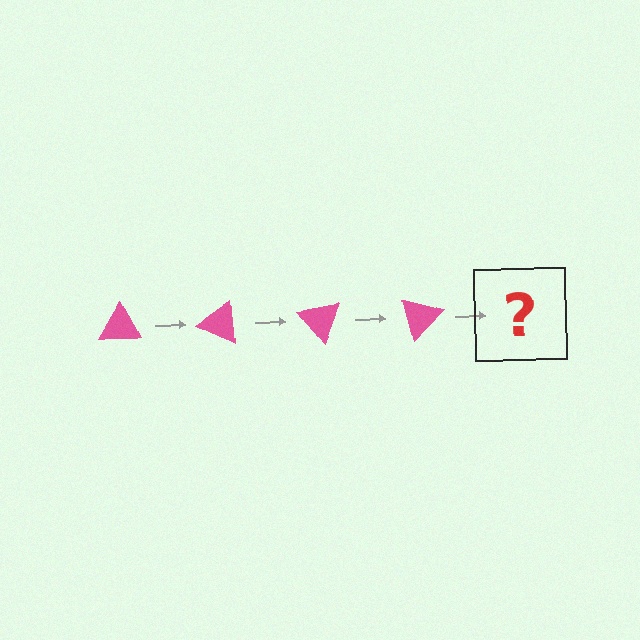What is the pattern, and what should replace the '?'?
The pattern is that the triangle rotates 25 degrees each step. The '?' should be a pink triangle rotated 100 degrees.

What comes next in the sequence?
The next element should be a pink triangle rotated 100 degrees.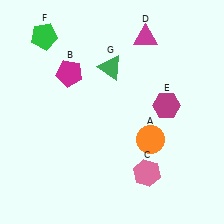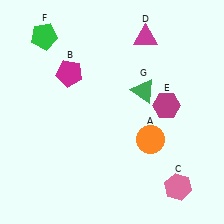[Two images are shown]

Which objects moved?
The objects that moved are: the pink hexagon (C), the green triangle (G).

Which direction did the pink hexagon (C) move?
The pink hexagon (C) moved right.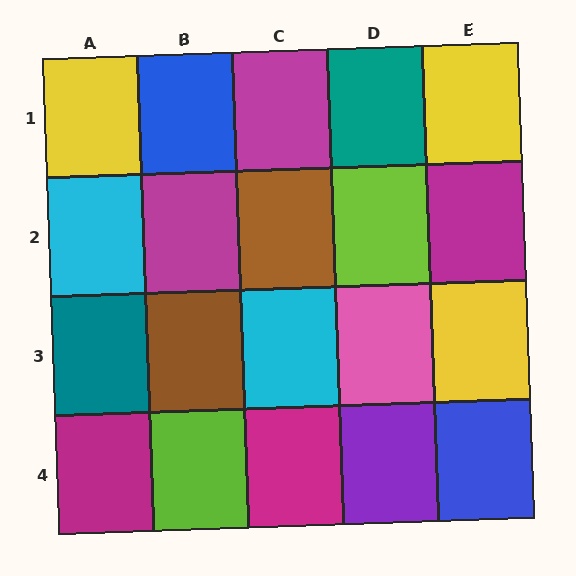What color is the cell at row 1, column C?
Magenta.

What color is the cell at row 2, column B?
Magenta.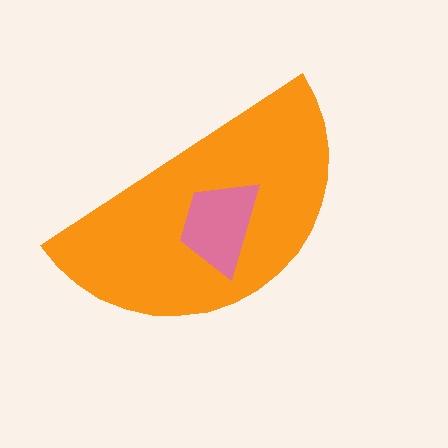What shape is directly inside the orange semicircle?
The pink trapezoid.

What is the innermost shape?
The pink trapezoid.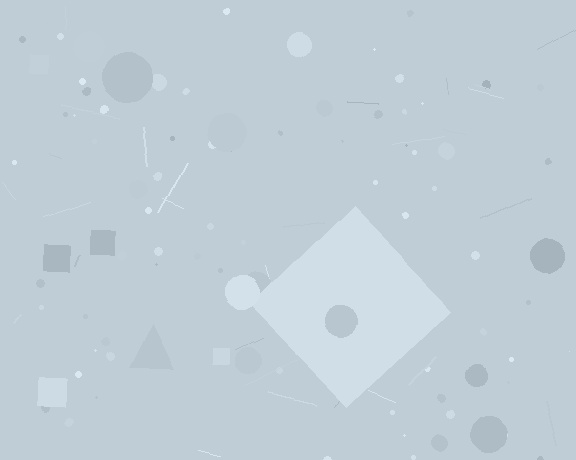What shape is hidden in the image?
A diamond is hidden in the image.